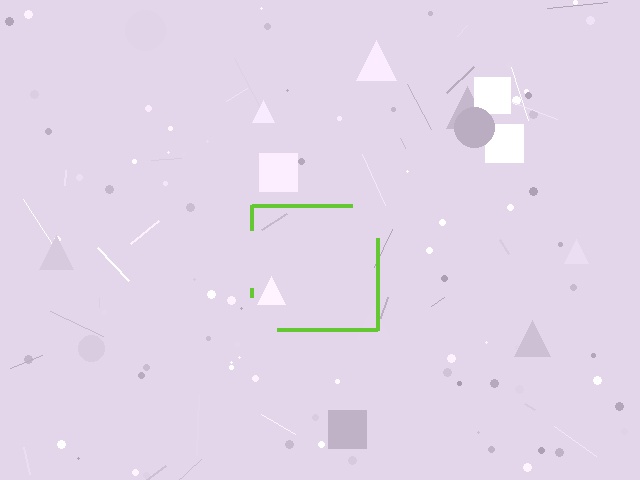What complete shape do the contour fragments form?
The contour fragments form a square.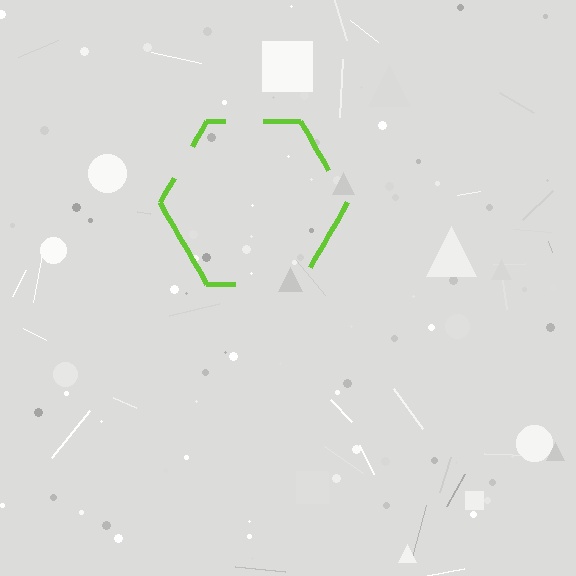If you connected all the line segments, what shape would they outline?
They would outline a hexagon.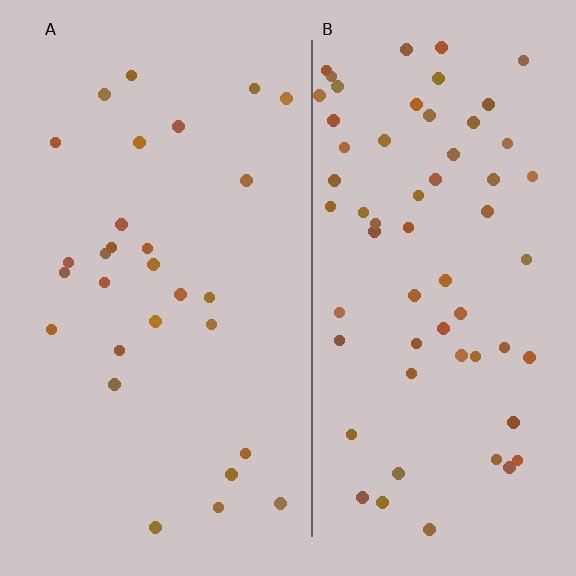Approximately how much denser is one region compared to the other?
Approximately 2.2× — region B over region A.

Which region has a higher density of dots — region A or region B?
B (the right).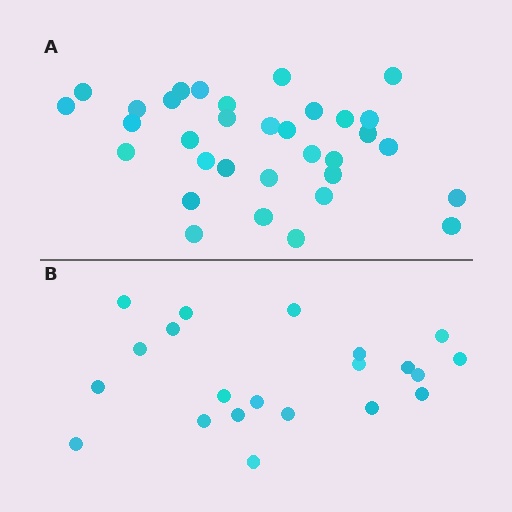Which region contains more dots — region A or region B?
Region A (the top region) has more dots.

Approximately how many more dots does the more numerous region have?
Region A has roughly 12 or so more dots than region B.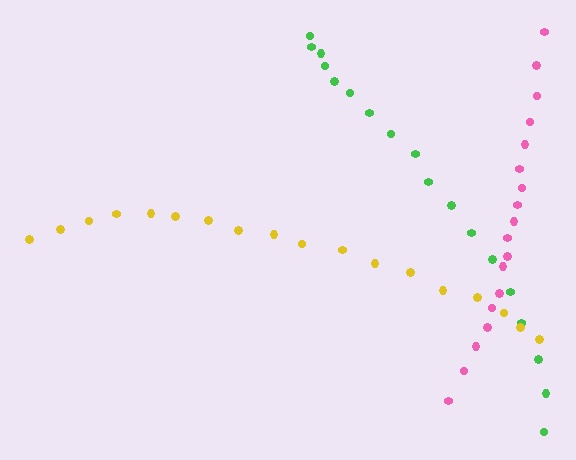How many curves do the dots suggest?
There are 3 distinct paths.